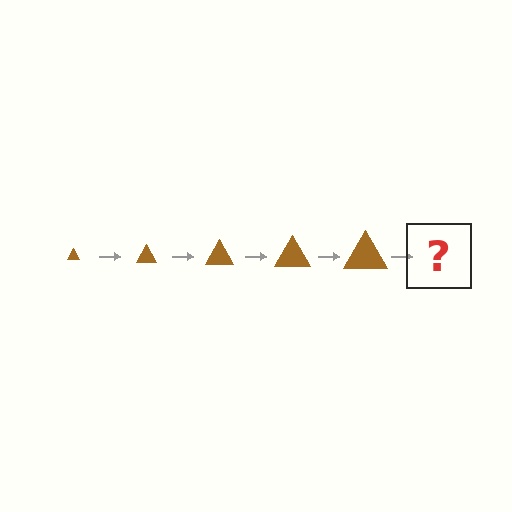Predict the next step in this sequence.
The next step is a brown triangle, larger than the previous one.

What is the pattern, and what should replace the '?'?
The pattern is that the triangle gets progressively larger each step. The '?' should be a brown triangle, larger than the previous one.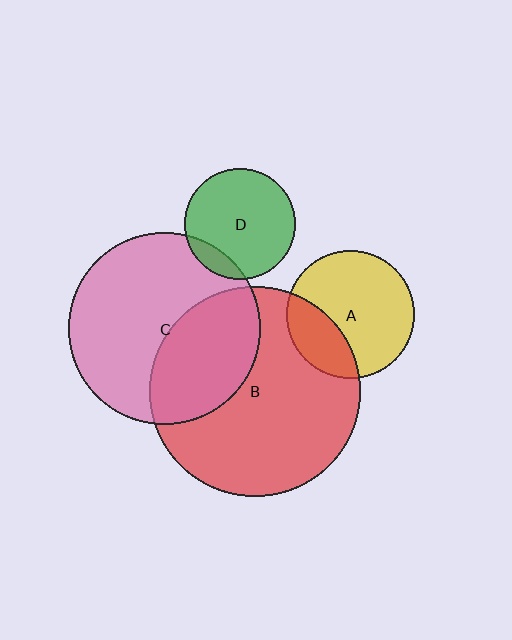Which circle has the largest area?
Circle B (red).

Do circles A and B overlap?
Yes.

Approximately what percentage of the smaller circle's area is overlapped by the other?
Approximately 30%.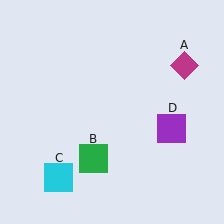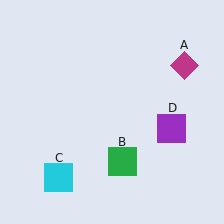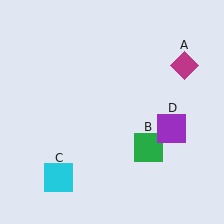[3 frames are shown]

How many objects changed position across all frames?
1 object changed position: green square (object B).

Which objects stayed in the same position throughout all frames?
Magenta diamond (object A) and cyan square (object C) and purple square (object D) remained stationary.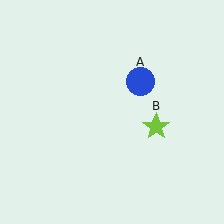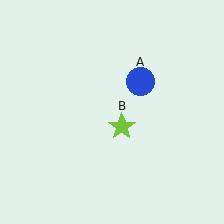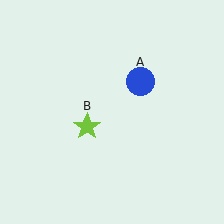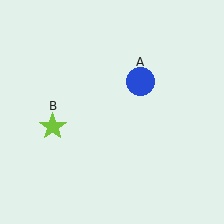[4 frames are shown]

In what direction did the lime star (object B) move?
The lime star (object B) moved left.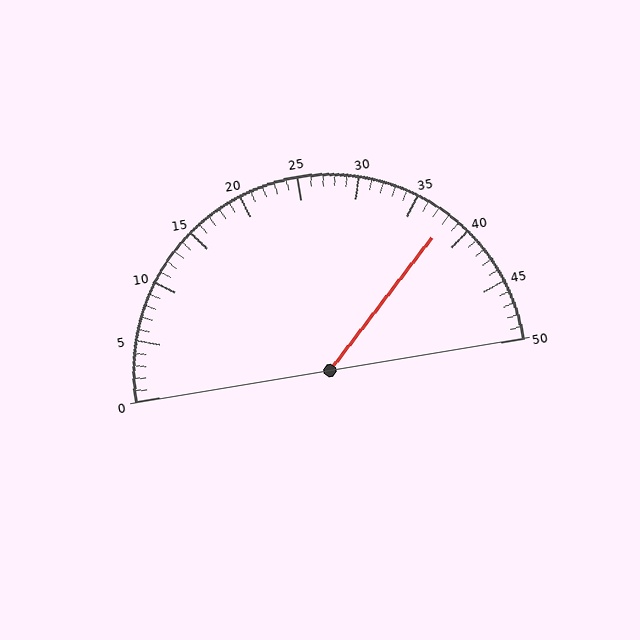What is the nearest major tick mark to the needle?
The nearest major tick mark is 40.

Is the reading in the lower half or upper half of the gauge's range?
The reading is in the upper half of the range (0 to 50).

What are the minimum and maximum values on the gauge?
The gauge ranges from 0 to 50.